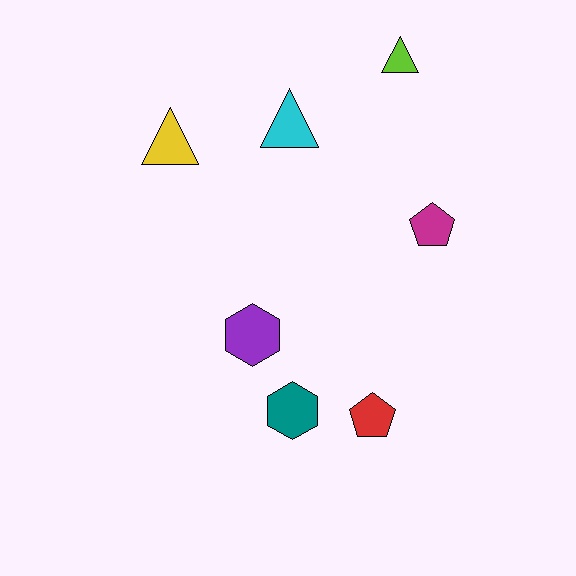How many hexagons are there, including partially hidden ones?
There are 2 hexagons.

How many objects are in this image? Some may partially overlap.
There are 7 objects.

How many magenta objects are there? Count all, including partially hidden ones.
There is 1 magenta object.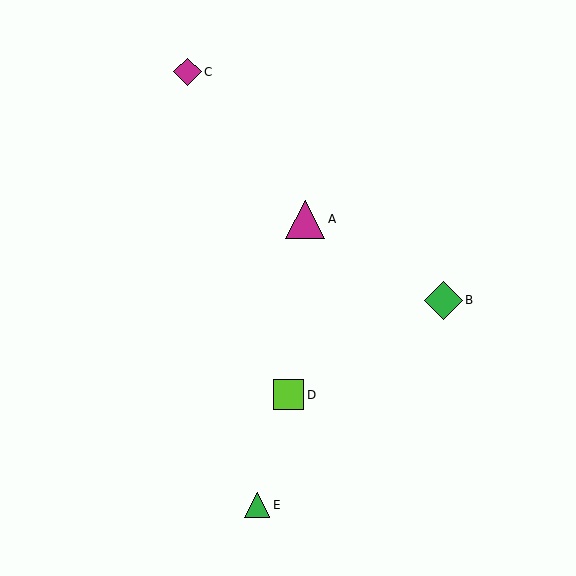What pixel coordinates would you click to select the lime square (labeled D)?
Click at (289, 395) to select the lime square D.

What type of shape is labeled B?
Shape B is a green diamond.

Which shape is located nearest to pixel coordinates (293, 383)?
The lime square (labeled D) at (289, 395) is nearest to that location.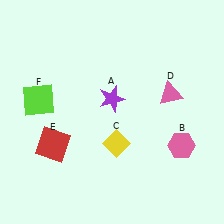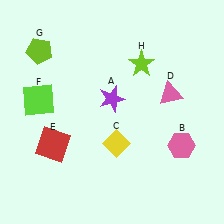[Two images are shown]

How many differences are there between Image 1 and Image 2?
There are 2 differences between the two images.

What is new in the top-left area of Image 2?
A lime pentagon (G) was added in the top-left area of Image 2.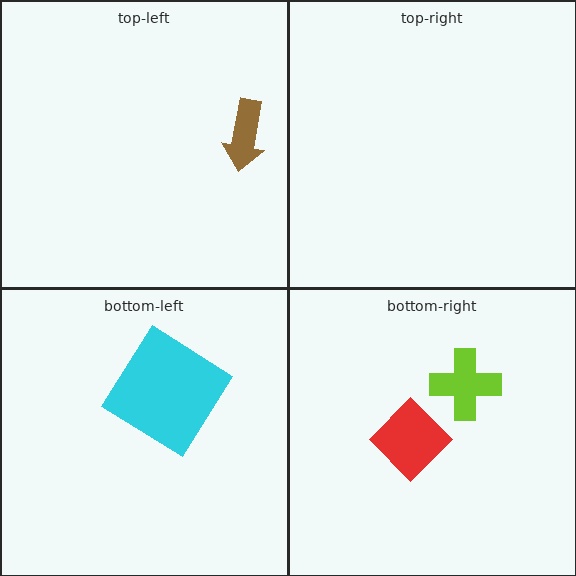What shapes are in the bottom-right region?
The lime cross, the red diamond.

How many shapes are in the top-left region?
1.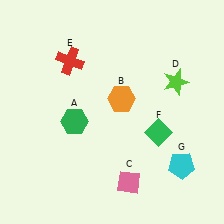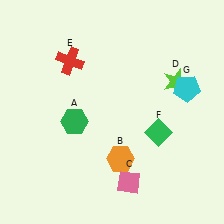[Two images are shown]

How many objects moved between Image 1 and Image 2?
2 objects moved between the two images.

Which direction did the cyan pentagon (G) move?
The cyan pentagon (G) moved up.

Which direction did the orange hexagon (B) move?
The orange hexagon (B) moved down.